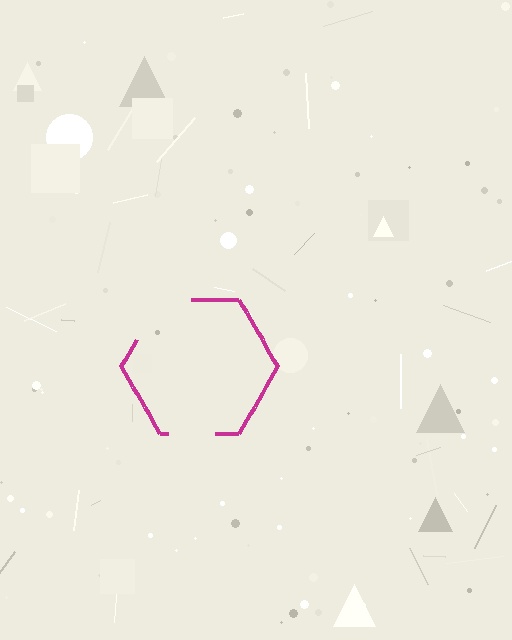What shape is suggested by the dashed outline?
The dashed outline suggests a hexagon.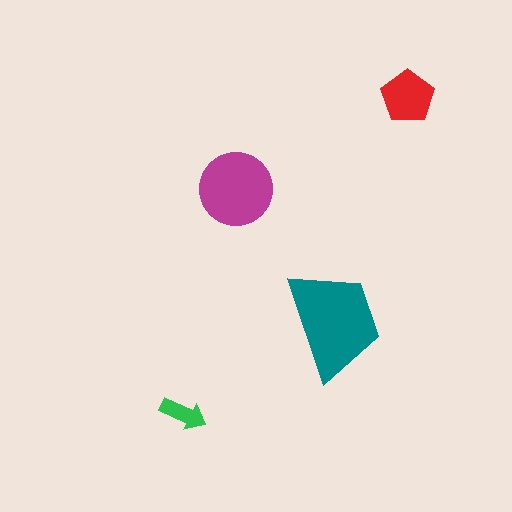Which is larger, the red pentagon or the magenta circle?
The magenta circle.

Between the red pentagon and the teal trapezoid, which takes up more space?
The teal trapezoid.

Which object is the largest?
The teal trapezoid.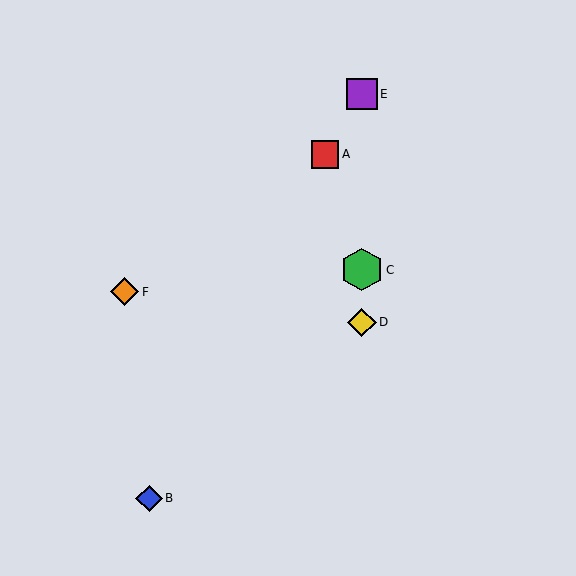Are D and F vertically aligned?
No, D is at x≈362 and F is at x≈124.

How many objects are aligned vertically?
3 objects (C, D, E) are aligned vertically.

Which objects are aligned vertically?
Objects C, D, E are aligned vertically.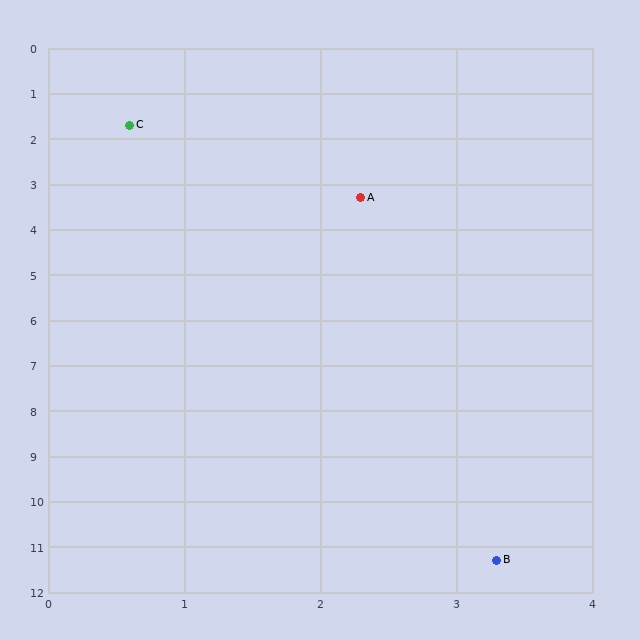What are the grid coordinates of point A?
Point A is at approximately (2.3, 3.3).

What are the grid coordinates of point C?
Point C is at approximately (0.6, 1.7).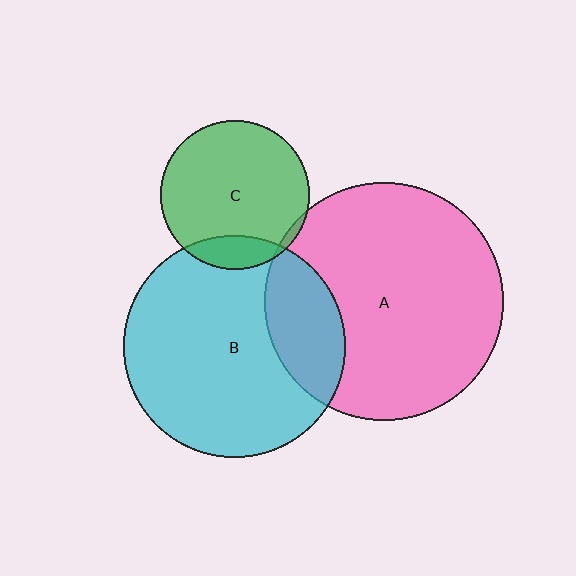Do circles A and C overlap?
Yes.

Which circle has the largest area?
Circle A (pink).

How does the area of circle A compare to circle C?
Approximately 2.6 times.